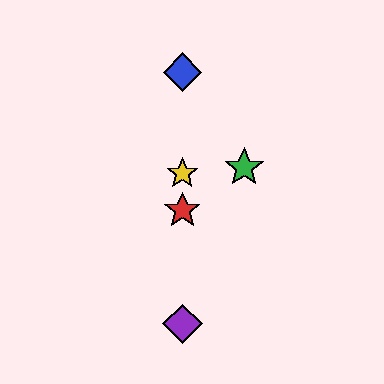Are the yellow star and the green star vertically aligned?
No, the yellow star is at x≈182 and the green star is at x≈244.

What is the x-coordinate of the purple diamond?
The purple diamond is at x≈182.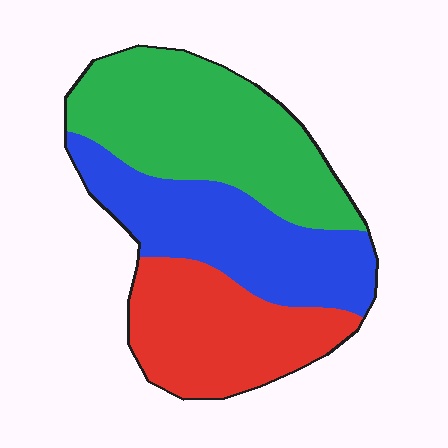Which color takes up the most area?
Green, at roughly 40%.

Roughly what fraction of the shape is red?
Red covers about 30% of the shape.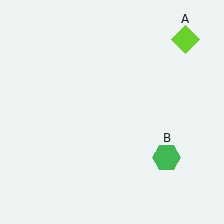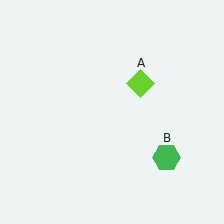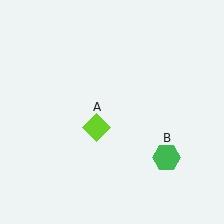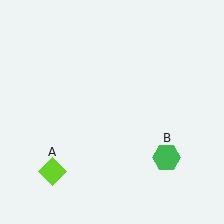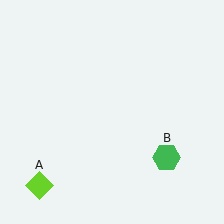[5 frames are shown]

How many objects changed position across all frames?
1 object changed position: lime diamond (object A).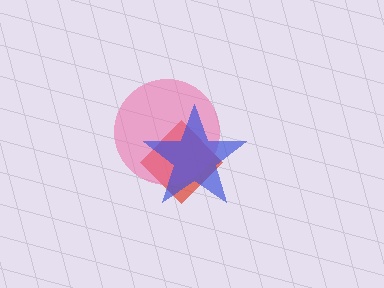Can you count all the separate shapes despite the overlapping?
Yes, there are 3 separate shapes.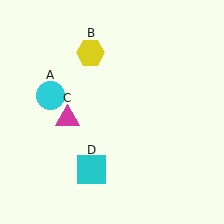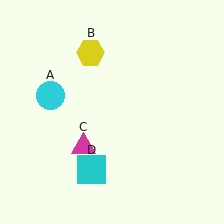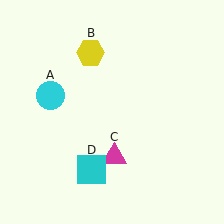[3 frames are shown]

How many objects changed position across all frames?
1 object changed position: magenta triangle (object C).